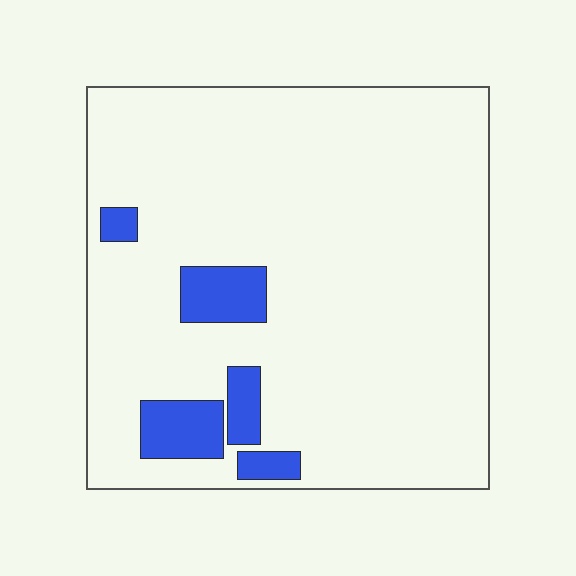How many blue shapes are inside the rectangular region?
5.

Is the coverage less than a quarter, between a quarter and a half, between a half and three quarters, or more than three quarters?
Less than a quarter.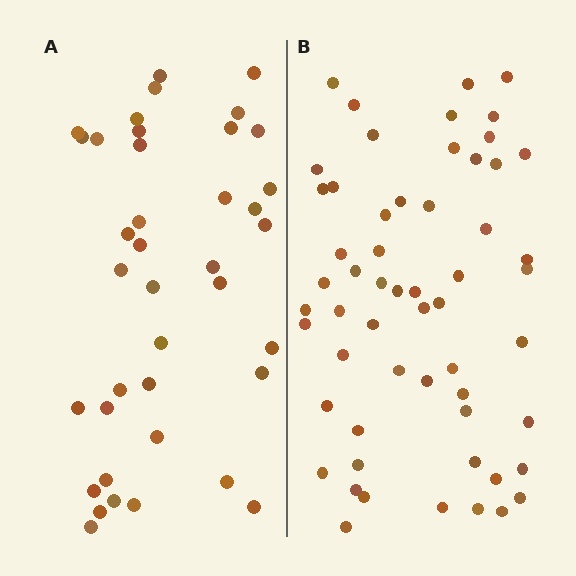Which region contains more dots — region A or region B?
Region B (the right region) has more dots.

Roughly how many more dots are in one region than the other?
Region B has approximately 20 more dots than region A.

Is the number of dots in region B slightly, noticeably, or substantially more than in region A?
Region B has substantially more. The ratio is roughly 1.5 to 1.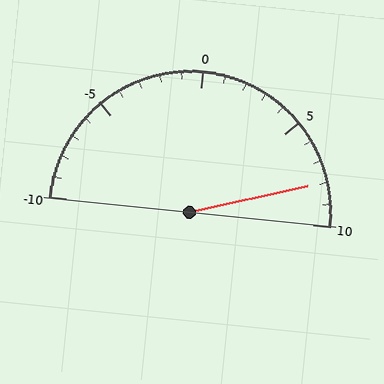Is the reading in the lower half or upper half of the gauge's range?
The reading is in the upper half of the range (-10 to 10).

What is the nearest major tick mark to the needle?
The nearest major tick mark is 10.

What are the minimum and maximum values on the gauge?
The gauge ranges from -10 to 10.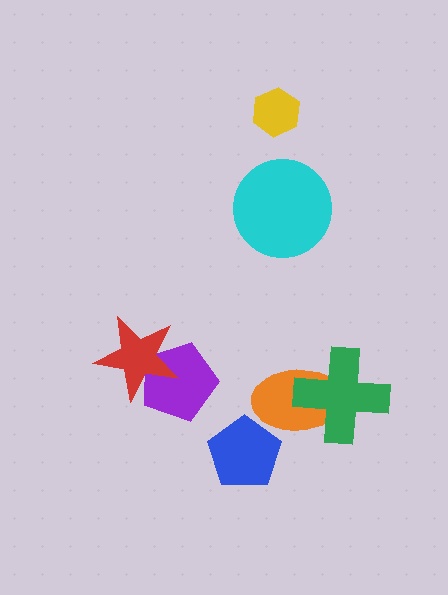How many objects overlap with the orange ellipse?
2 objects overlap with the orange ellipse.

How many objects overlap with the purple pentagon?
1 object overlaps with the purple pentagon.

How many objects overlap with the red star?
1 object overlaps with the red star.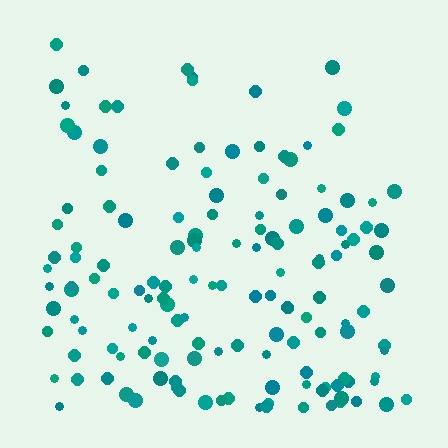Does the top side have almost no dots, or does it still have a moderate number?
Still a moderate number, just noticeably fewer than the bottom.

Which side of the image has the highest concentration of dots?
The bottom.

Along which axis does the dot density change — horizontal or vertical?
Vertical.